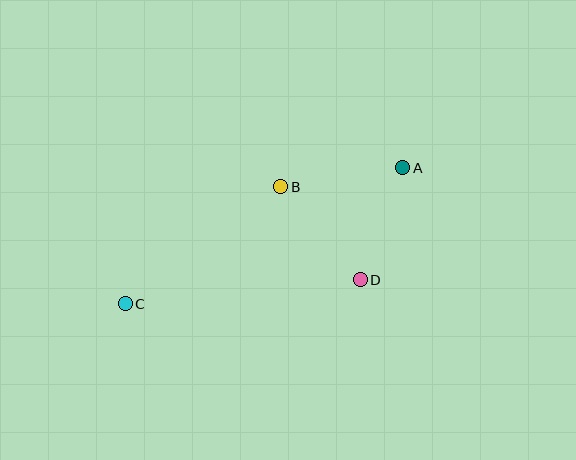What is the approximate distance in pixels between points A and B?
The distance between A and B is approximately 124 pixels.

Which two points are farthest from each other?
Points A and C are farthest from each other.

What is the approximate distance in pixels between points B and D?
The distance between B and D is approximately 123 pixels.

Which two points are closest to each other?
Points A and D are closest to each other.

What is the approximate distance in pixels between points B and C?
The distance between B and C is approximately 195 pixels.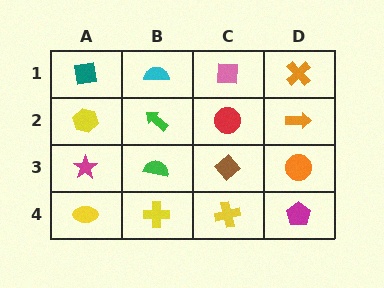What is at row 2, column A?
A yellow hexagon.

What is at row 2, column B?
A green arrow.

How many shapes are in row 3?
4 shapes.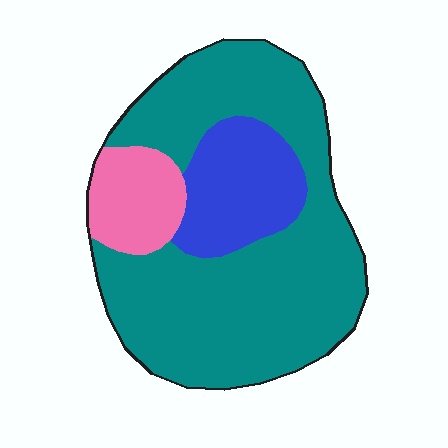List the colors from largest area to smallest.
From largest to smallest: teal, blue, pink.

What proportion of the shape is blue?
Blue covers about 20% of the shape.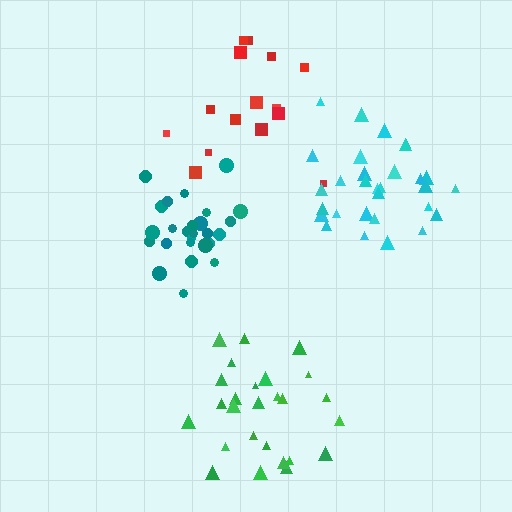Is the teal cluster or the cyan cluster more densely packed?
Teal.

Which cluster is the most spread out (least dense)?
Red.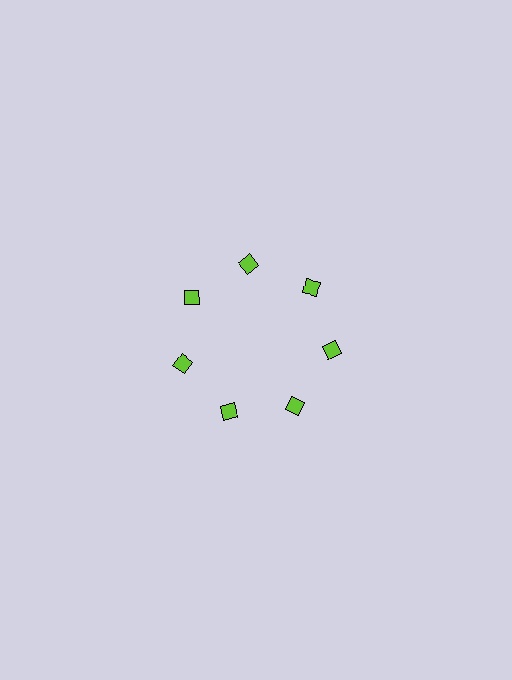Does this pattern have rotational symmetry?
Yes, this pattern has 7-fold rotational symmetry. It looks the same after rotating 51 degrees around the center.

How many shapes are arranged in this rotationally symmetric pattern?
There are 7 shapes, arranged in 7 groups of 1.